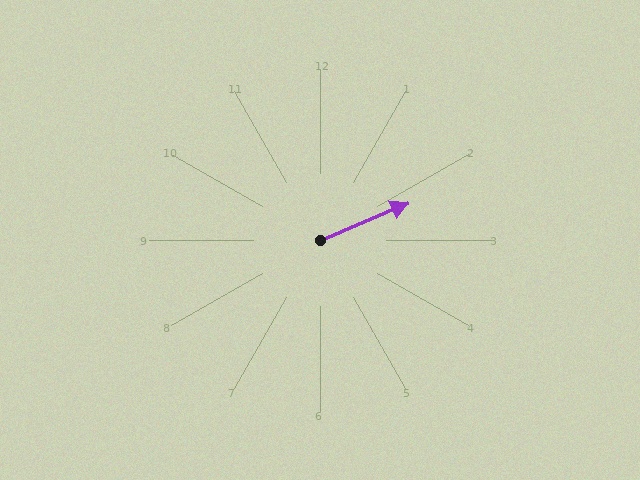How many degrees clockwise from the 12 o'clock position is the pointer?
Approximately 67 degrees.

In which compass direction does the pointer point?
Northeast.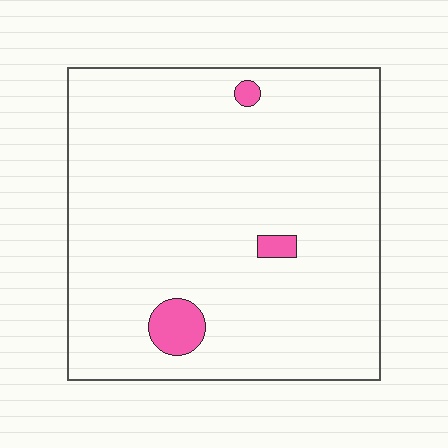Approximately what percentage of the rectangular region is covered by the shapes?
Approximately 5%.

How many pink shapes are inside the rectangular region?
3.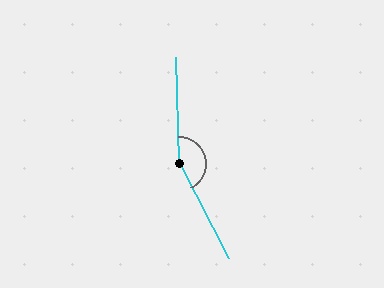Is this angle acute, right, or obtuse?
It is obtuse.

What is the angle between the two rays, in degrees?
Approximately 154 degrees.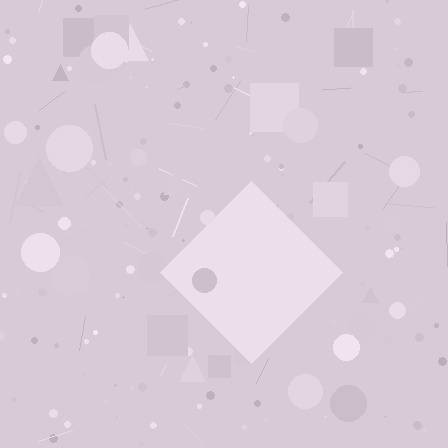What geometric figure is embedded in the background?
A diamond is embedded in the background.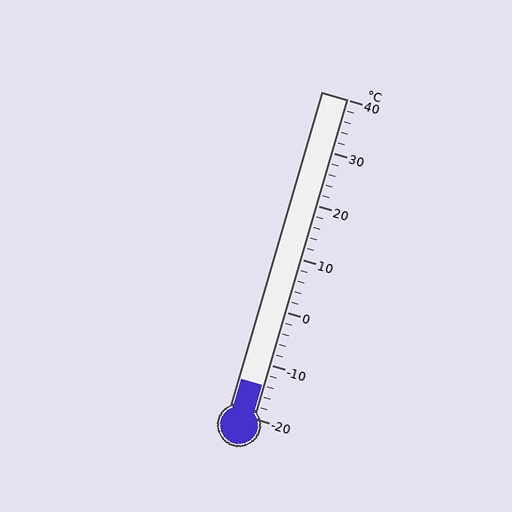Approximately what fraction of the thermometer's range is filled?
The thermometer is filled to approximately 10% of its range.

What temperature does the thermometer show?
The thermometer shows approximately -14°C.